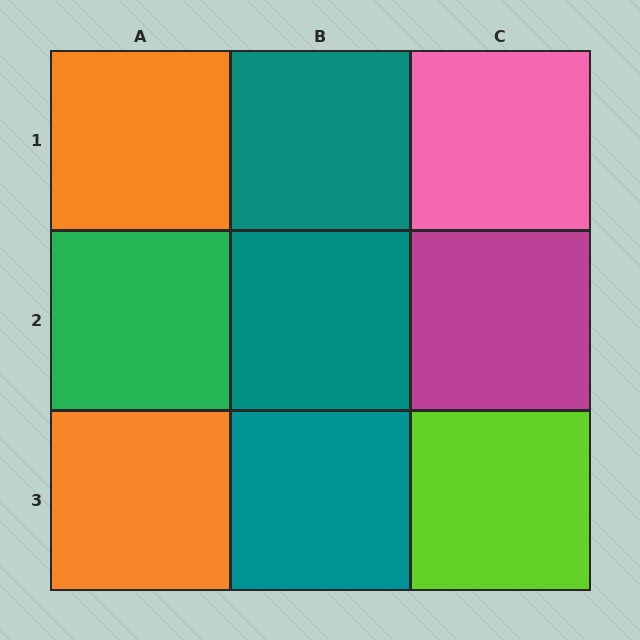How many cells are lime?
1 cell is lime.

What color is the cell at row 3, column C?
Lime.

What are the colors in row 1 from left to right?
Orange, teal, pink.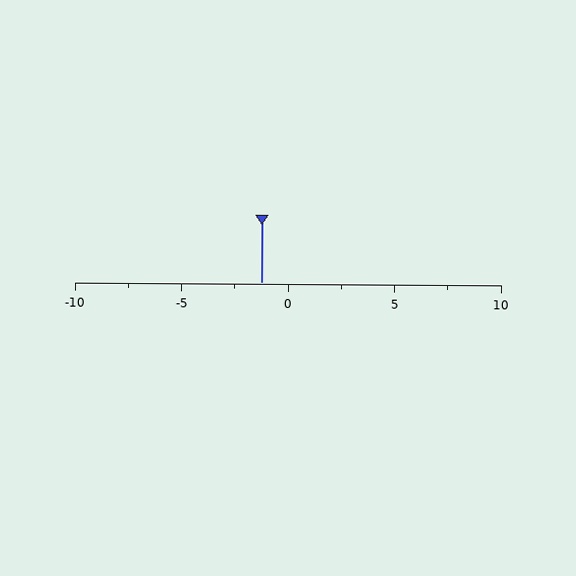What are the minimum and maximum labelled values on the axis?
The axis runs from -10 to 10.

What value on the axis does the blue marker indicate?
The marker indicates approximately -1.2.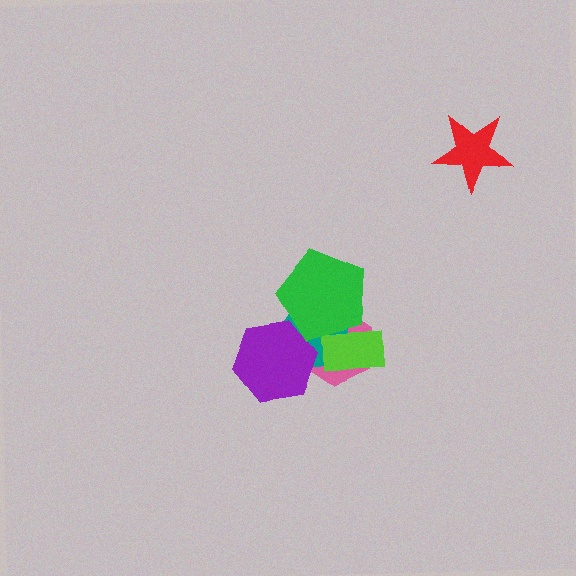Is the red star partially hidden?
No, no other shape covers it.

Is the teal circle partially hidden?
Yes, it is partially covered by another shape.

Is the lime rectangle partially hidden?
Yes, it is partially covered by another shape.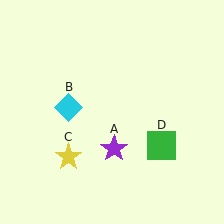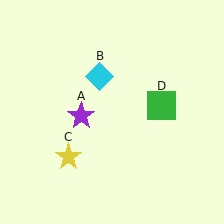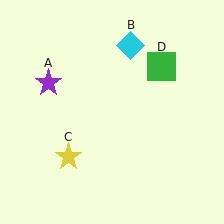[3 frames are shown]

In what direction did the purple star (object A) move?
The purple star (object A) moved up and to the left.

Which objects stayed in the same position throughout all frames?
Yellow star (object C) remained stationary.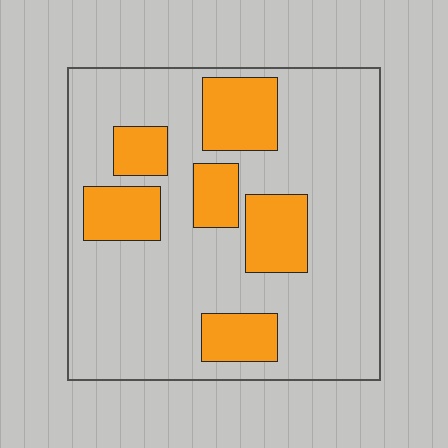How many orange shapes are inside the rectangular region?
6.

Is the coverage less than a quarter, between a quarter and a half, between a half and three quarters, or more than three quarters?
Less than a quarter.